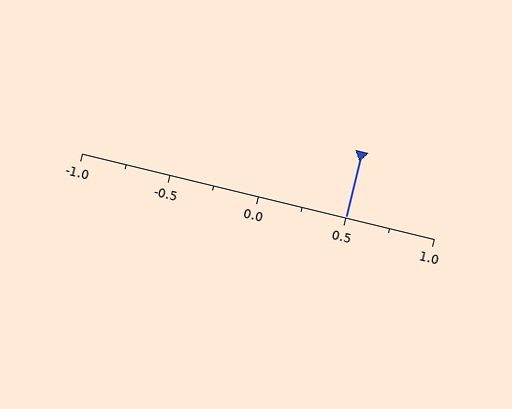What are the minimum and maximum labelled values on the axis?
The axis runs from -1.0 to 1.0.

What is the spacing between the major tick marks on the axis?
The major ticks are spaced 0.5 apart.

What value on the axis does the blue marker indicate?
The marker indicates approximately 0.5.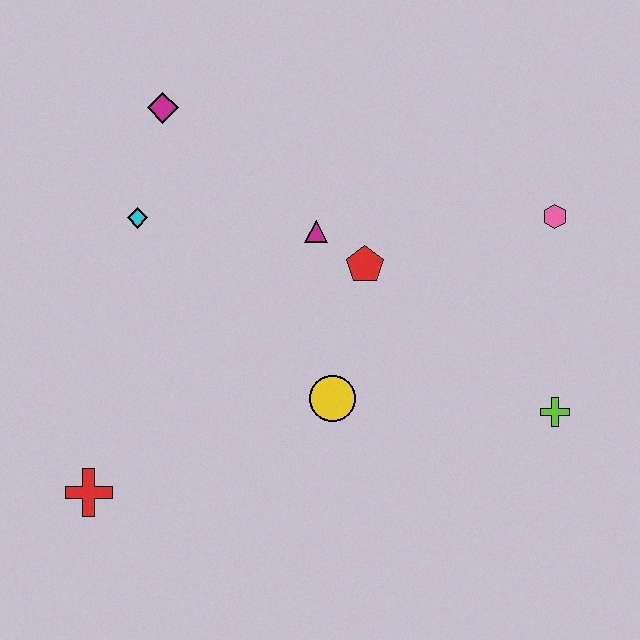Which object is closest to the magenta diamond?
The cyan diamond is closest to the magenta diamond.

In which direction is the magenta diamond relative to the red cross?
The magenta diamond is above the red cross.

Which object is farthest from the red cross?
The pink hexagon is farthest from the red cross.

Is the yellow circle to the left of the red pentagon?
Yes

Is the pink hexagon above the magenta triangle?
Yes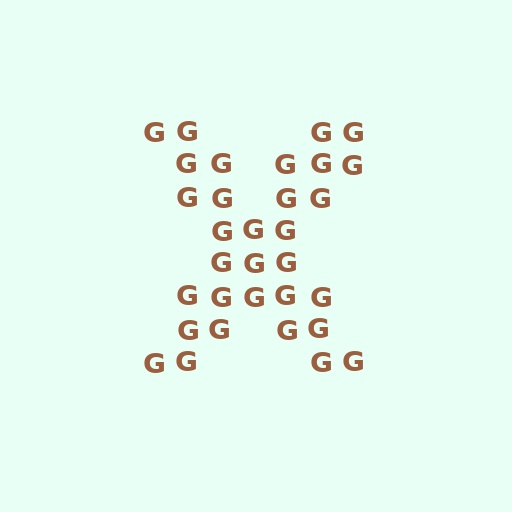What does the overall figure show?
The overall figure shows the letter X.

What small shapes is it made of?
It is made of small letter G's.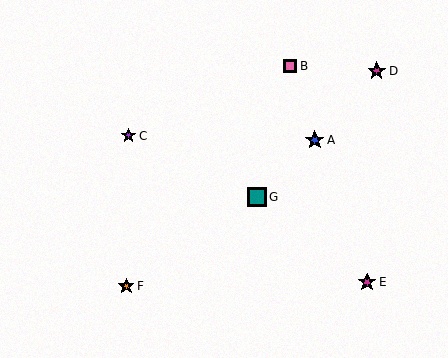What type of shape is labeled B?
Shape B is a pink square.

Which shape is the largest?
The teal square (labeled G) is the largest.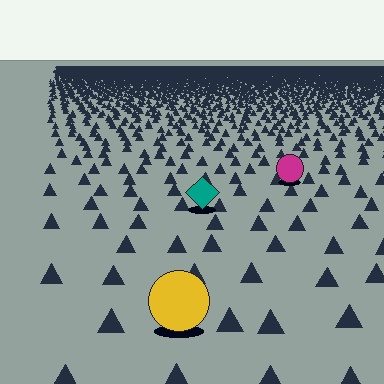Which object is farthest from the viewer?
The magenta circle is farthest from the viewer. It appears smaller and the ground texture around it is denser.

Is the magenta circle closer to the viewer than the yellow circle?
No. The yellow circle is closer — you can tell from the texture gradient: the ground texture is coarser near it.